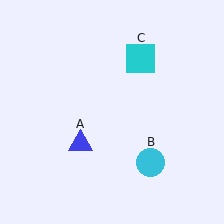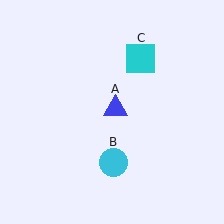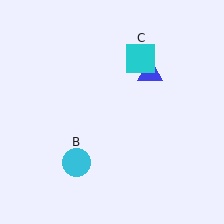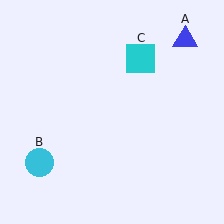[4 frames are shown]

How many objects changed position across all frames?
2 objects changed position: blue triangle (object A), cyan circle (object B).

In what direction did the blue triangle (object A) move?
The blue triangle (object A) moved up and to the right.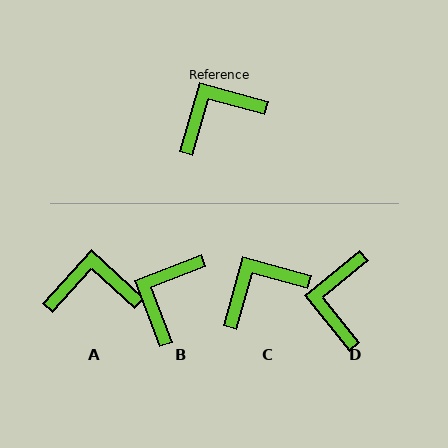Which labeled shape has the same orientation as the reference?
C.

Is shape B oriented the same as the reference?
No, it is off by about 37 degrees.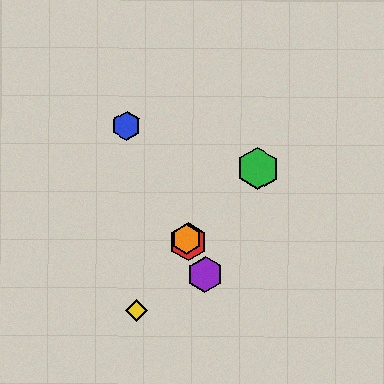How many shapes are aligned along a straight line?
4 shapes (the red hexagon, the blue hexagon, the purple hexagon, the orange hexagon) are aligned along a straight line.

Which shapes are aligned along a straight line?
The red hexagon, the blue hexagon, the purple hexagon, the orange hexagon are aligned along a straight line.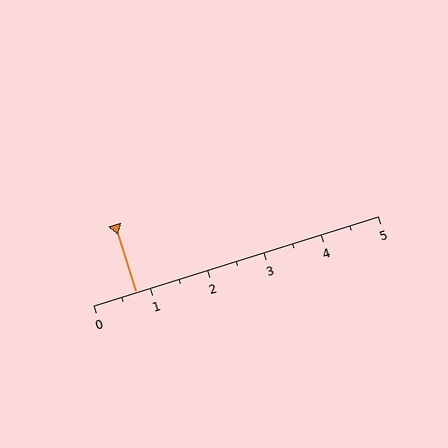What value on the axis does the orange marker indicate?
The marker indicates approximately 0.8.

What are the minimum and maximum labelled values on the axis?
The axis runs from 0 to 5.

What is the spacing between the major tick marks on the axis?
The major ticks are spaced 1 apart.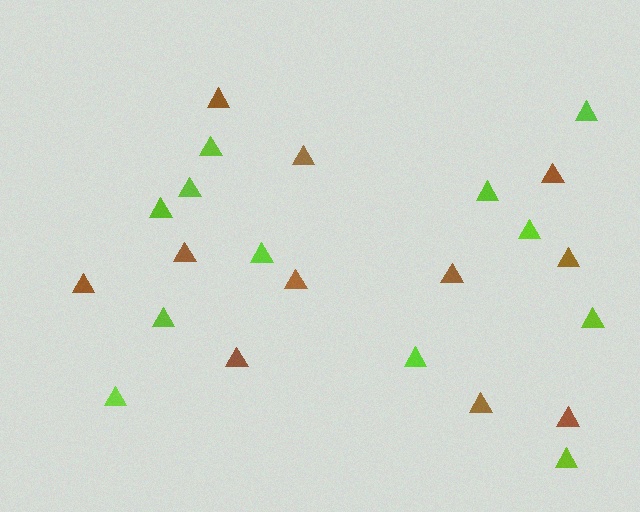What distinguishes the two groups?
There are 2 groups: one group of brown triangles (11) and one group of lime triangles (12).